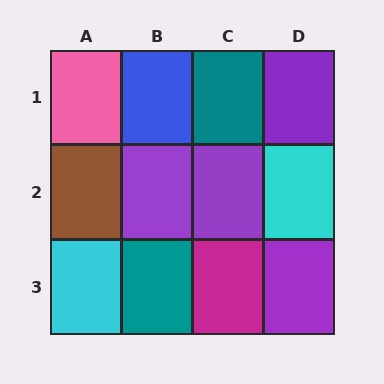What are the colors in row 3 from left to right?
Cyan, teal, magenta, purple.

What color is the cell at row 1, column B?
Blue.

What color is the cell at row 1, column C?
Teal.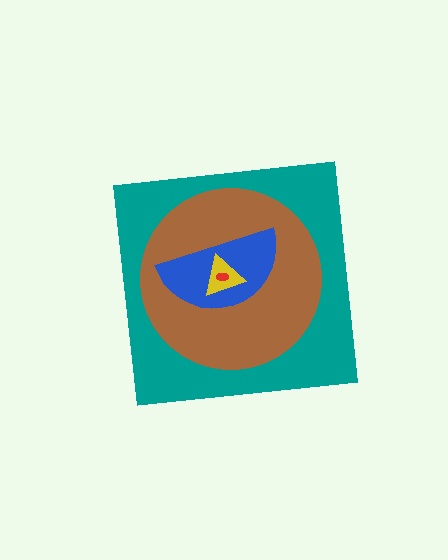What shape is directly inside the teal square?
The brown circle.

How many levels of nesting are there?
5.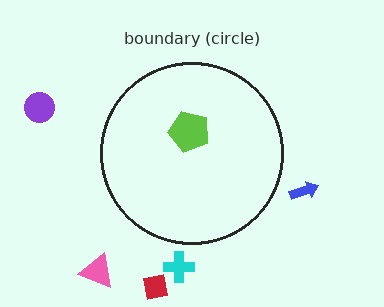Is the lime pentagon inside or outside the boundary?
Inside.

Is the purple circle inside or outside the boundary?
Outside.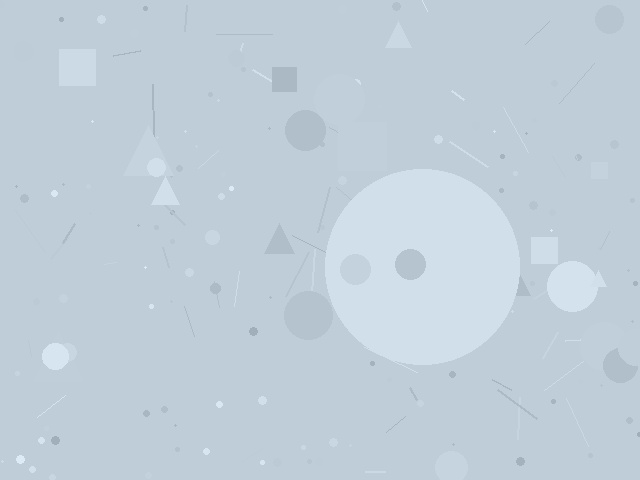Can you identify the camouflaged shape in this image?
The camouflaged shape is a circle.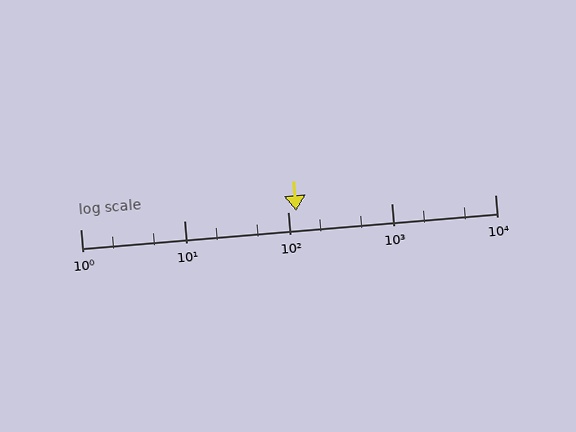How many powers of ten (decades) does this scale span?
The scale spans 4 decades, from 1 to 10000.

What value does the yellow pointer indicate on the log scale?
The pointer indicates approximately 120.